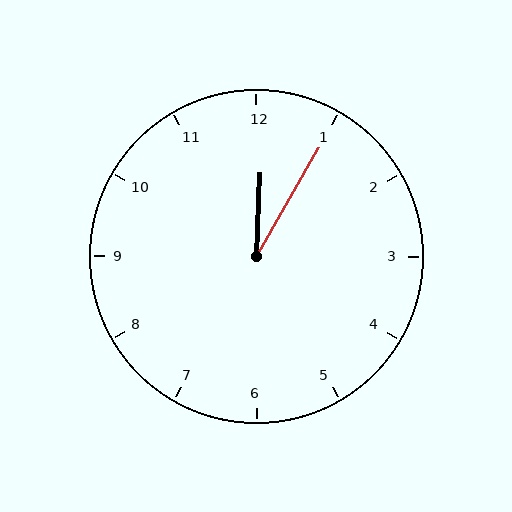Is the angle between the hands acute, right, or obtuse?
It is acute.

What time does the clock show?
12:05.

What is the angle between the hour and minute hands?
Approximately 28 degrees.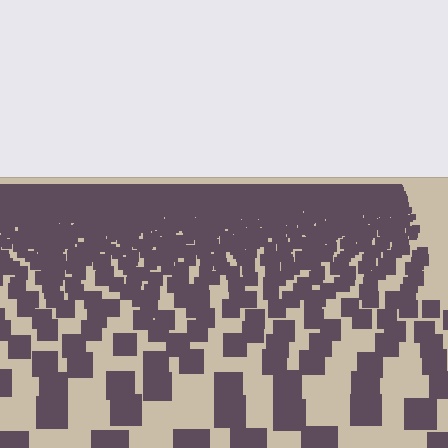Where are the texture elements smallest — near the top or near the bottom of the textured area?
Near the top.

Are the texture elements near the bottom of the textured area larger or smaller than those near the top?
Larger. Near the bottom, elements are closer to the viewer and appear at a bigger on-screen size.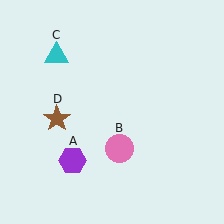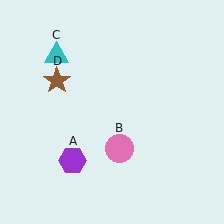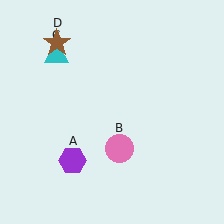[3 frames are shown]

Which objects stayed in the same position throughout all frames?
Purple hexagon (object A) and pink circle (object B) and cyan triangle (object C) remained stationary.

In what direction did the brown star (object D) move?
The brown star (object D) moved up.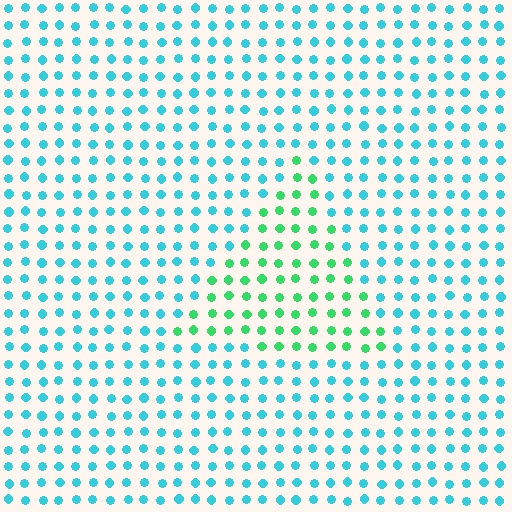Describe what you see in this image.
The image is filled with small cyan elements in a uniform arrangement. A triangle-shaped region is visible where the elements are tinted to a slightly different hue, forming a subtle color boundary.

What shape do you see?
I see a triangle.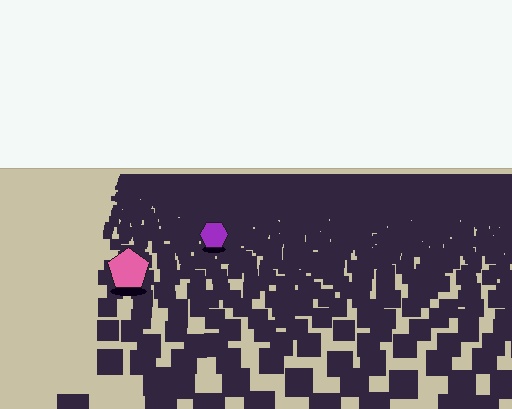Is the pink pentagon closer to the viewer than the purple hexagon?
Yes. The pink pentagon is closer — you can tell from the texture gradient: the ground texture is coarser near it.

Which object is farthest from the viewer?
The purple hexagon is farthest from the viewer. It appears smaller and the ground texture around it is denser.